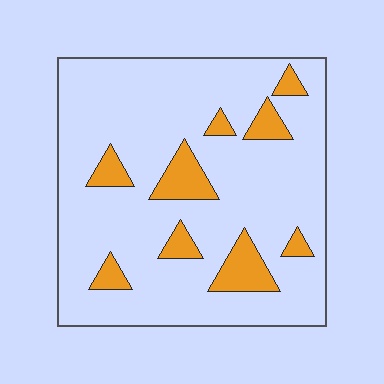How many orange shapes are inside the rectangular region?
9.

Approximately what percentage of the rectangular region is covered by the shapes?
Approximately 15%.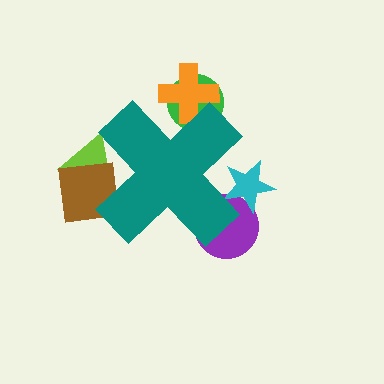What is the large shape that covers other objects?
A teal cross.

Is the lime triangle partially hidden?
Yes, the lime triangle is partially hidden behind the teal cross.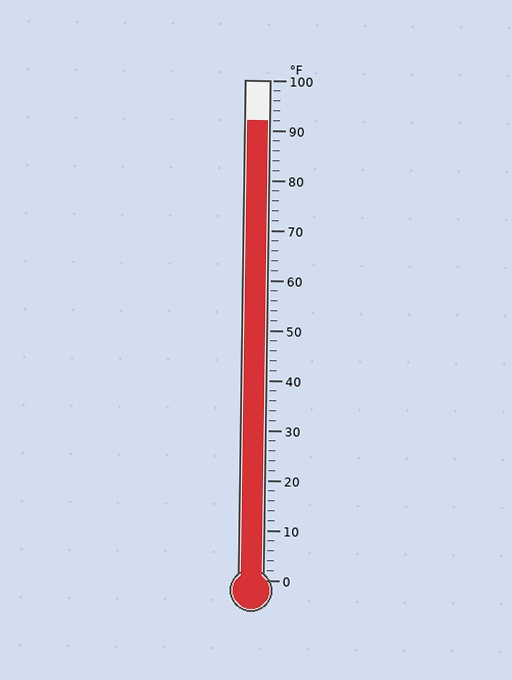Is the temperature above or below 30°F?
The temperature is above 30°F.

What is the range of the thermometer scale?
The thermometer scale ranges from 0°F to 100°F.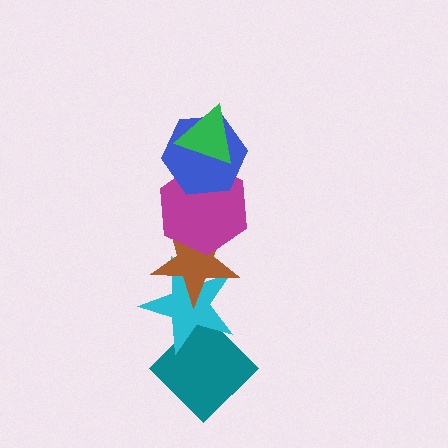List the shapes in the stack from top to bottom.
From top to bottom: the green triangle, the blue hexagon, the magenta hexagon, the brown star, the cyan star, the teal diamond.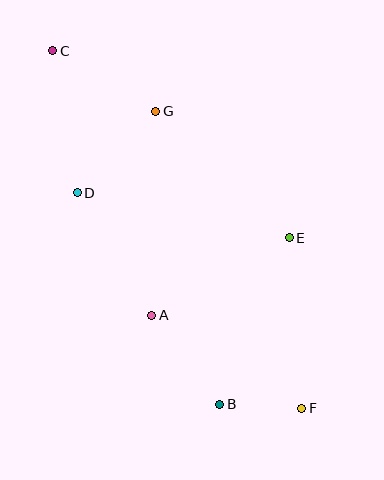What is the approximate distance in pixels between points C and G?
The distance between C and G is approximately 120 pixels.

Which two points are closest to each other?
Points B and F are closest to each other.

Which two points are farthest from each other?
Points C and F are farthest from each other.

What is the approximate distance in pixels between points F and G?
The distance between F and G is approximately 331 pixels.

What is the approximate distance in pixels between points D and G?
The distance between D and G is approximately 113 pixels.